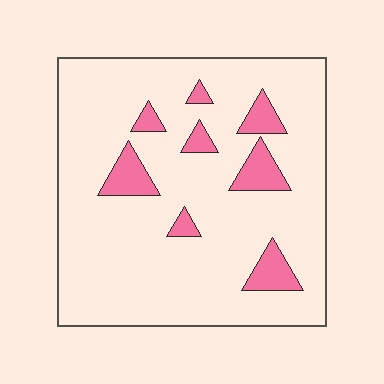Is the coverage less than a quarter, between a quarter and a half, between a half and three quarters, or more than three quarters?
Less than a quarter.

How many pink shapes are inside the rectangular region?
8.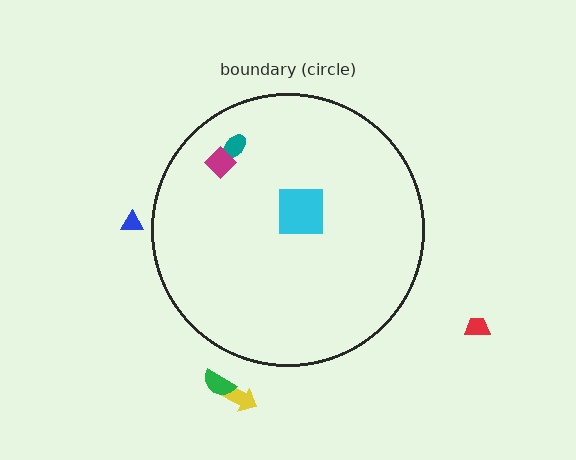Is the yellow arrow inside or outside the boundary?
Outside.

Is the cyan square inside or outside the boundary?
Inside.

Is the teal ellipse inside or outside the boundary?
Inside.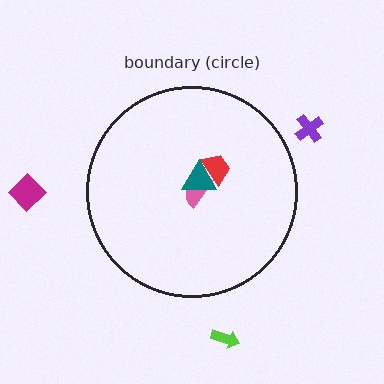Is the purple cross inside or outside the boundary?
Outside.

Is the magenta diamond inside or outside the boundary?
Outside.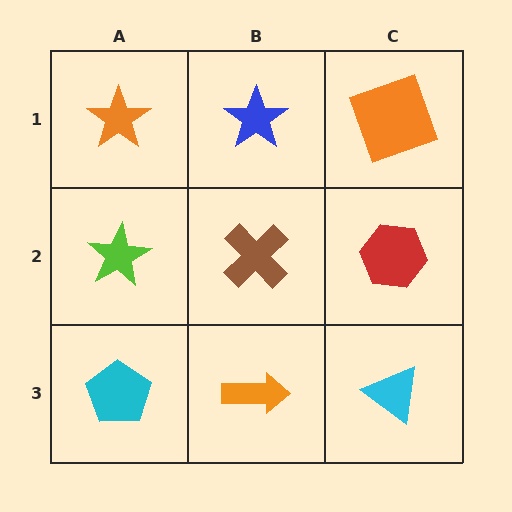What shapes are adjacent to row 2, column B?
A blue star (row 1, column B), an orange arrow (row 3, column B), a lime star (row 2, column A), a red hexagon (row 2, column C).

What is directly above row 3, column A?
A lime star.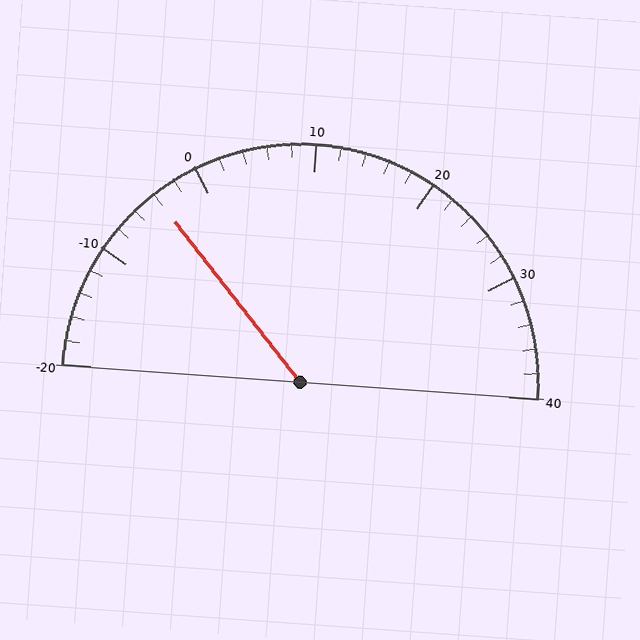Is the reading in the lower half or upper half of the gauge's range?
The reading is in the lower half of the range (-20 to 40).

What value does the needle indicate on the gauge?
The needle indicates approximately -4.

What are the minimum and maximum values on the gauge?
The gauge ranges from -20 to 40.